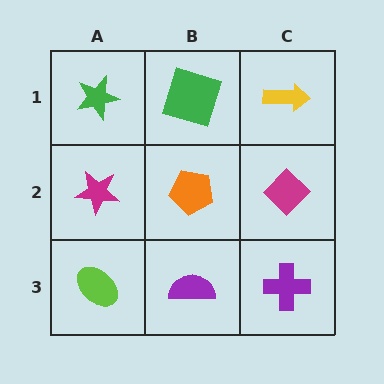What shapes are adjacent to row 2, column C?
A yellow arrow (row 1, column C), a purple cross (row 3, column C), an orange pentagon (row 2, column B).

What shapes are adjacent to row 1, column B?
An orange pentagon (row 2, column B), a green star (row 1, column A), a yellow arrow (row 1, column C).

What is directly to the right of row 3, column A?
A purple semicircle.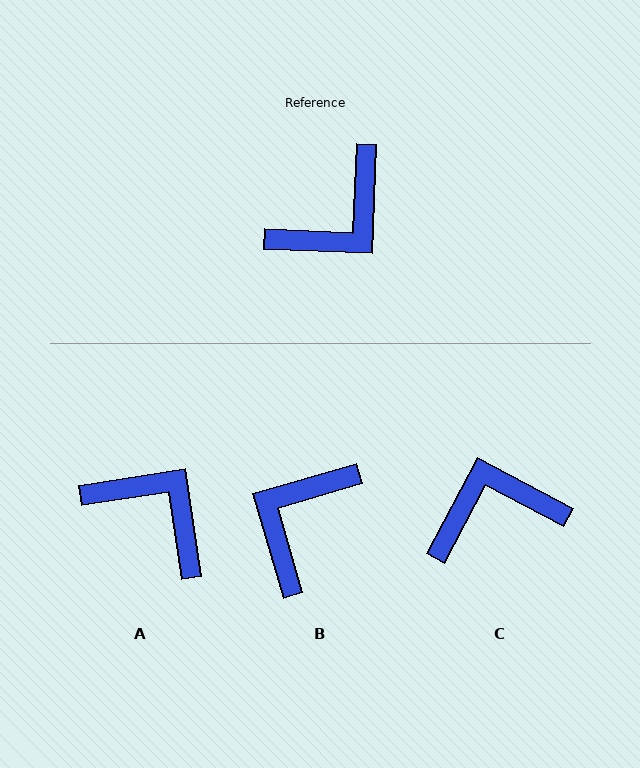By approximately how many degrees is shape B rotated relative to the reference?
Approximately 161 degrees clockwise.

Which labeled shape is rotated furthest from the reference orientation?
B, about 161 degrees away.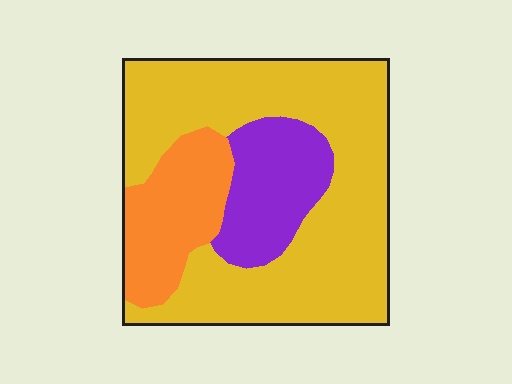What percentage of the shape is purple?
Purple takes up about one sixth (1/6) of the shape.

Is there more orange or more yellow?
Yellow.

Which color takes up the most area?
Yellow, at roughly 65%.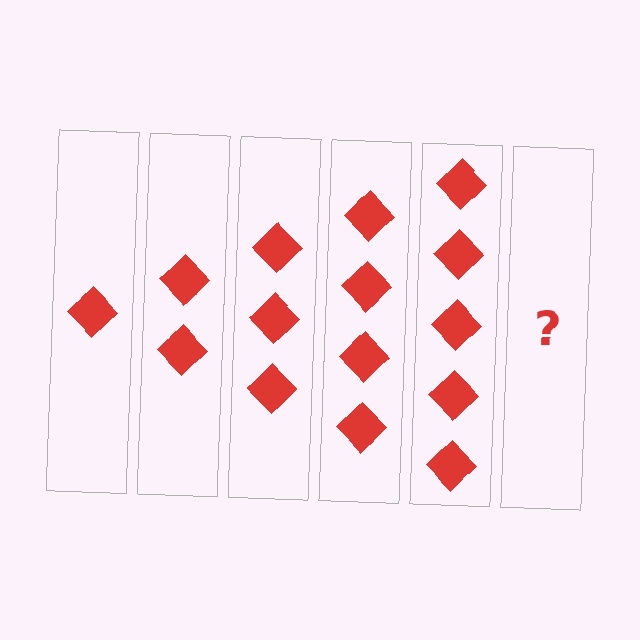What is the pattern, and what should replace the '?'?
The pattern is that each step adds one more diamond. The '?' should be 6 diamonds.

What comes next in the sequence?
The next element should be 6 diamonds.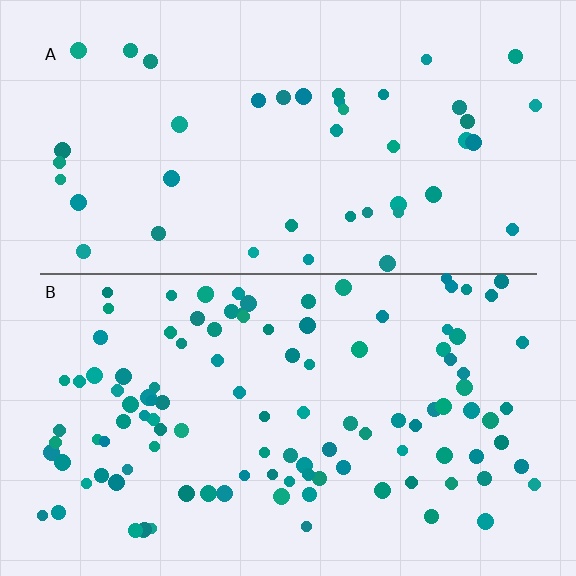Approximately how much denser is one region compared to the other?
Approximately 2.6× — region B over region A.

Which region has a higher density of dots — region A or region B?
B (the bottom).